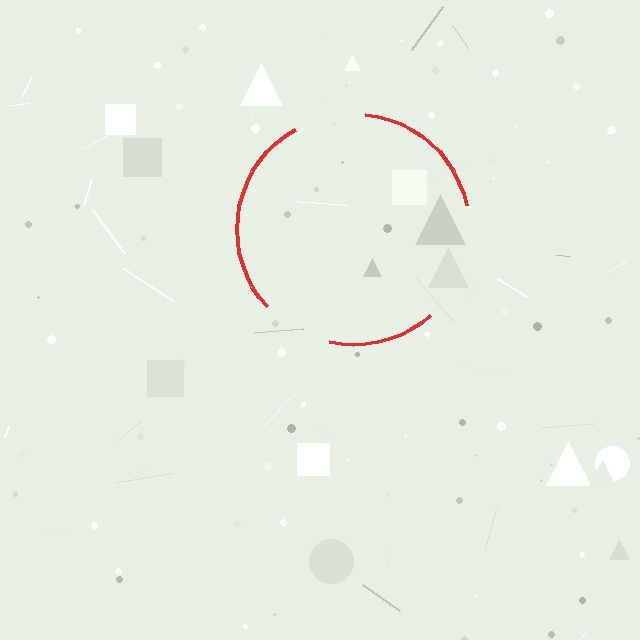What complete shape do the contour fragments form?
The contour fragments form a circle.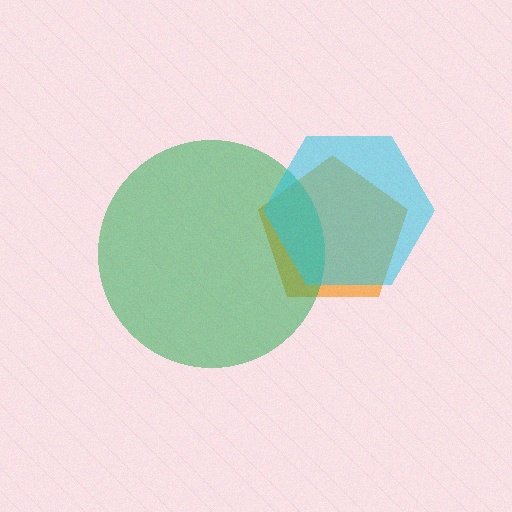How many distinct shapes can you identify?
There are 3 distinct shapes: an orange pentagon, a green circle, a cyan hexagon.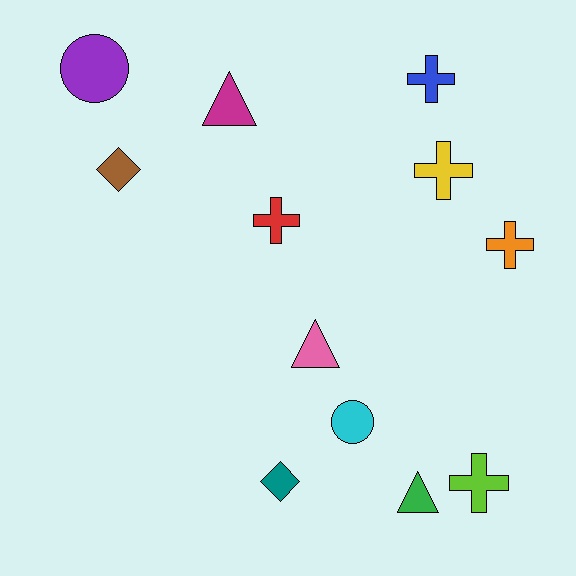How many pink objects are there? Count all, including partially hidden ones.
There is 1 pink object.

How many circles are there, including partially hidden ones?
There are 2 circles.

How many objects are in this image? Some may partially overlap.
There are 12 objects.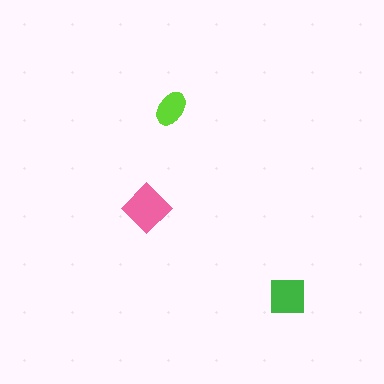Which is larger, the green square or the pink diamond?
The pink diamond.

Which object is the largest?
The pink diamond.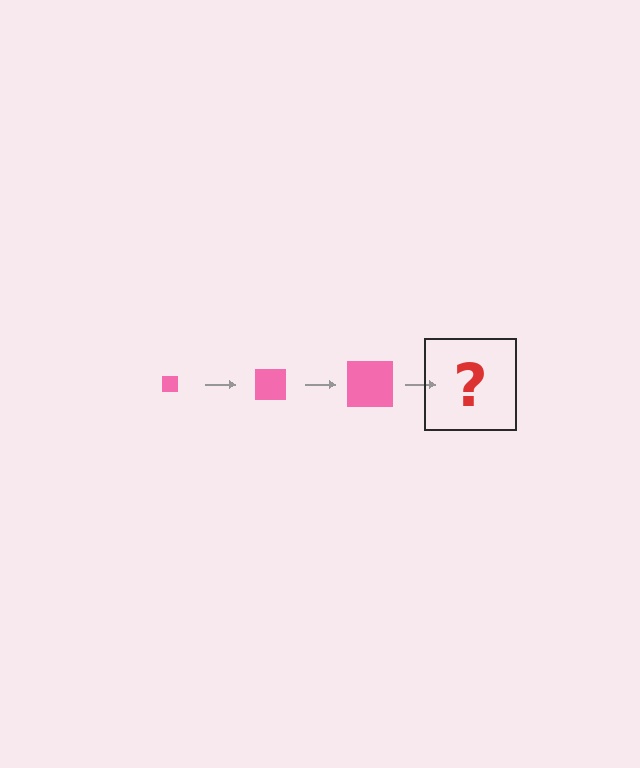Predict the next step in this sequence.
The next step is a pink square, larger than the previous one.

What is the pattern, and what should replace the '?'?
The pattern is that the square gets progressively larger each step. The '?' should be a pink square, larger than the previous one.